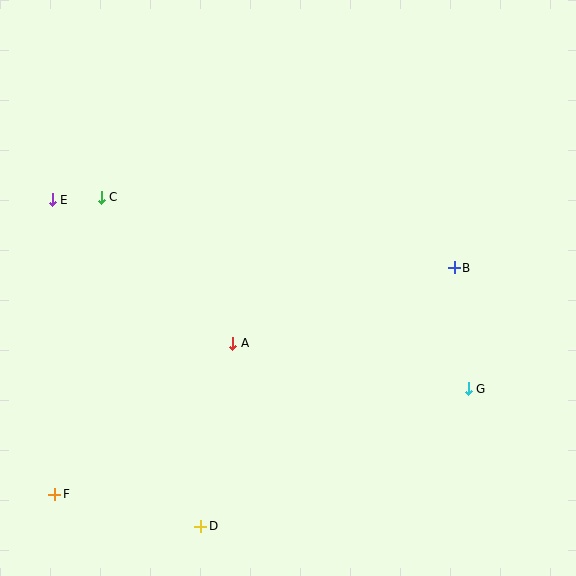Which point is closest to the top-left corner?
Point E is closest to the top-left corner.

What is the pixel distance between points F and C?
The distance between F and C is 301 pixels.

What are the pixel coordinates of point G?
Point G is at (468, 389).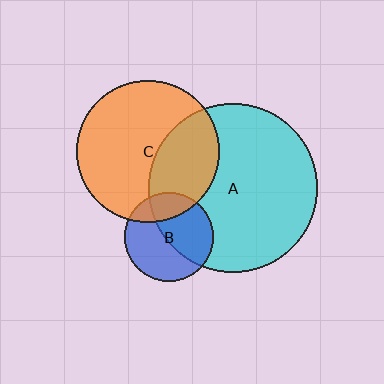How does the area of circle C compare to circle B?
Approximately 2.6 times.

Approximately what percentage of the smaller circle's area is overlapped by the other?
Approximately 20%.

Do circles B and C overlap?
Yes.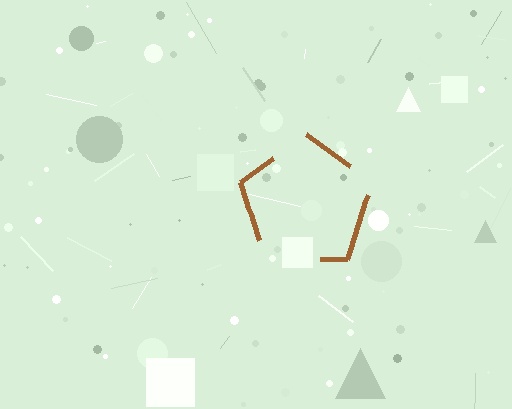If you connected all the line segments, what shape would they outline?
They would outline a pentagon.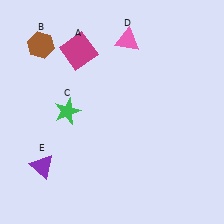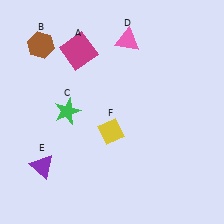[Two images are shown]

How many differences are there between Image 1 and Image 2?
There is 1 difference between the two images.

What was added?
A yellow diamond (F) was added in Image 2.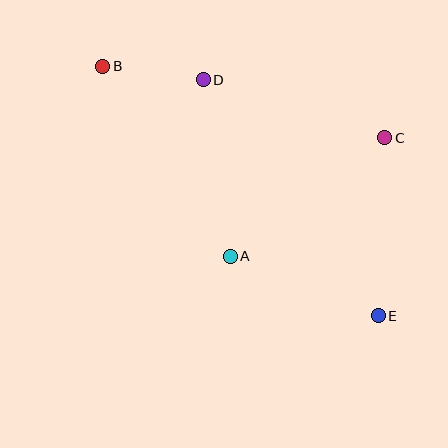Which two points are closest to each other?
Points B and D are closest to each other.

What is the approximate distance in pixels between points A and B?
The distance between A and B is approximately 229 pixels.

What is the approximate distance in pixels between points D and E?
The distance between D and E is approximately 294 pixels.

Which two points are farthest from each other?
Points B and E are farthest from each other.